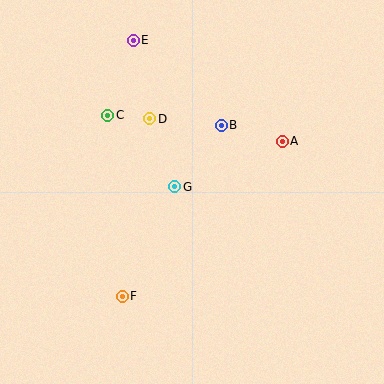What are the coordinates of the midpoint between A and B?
The midpoint between A and B is at (252, 133).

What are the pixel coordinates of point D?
Point D is at (150, 119).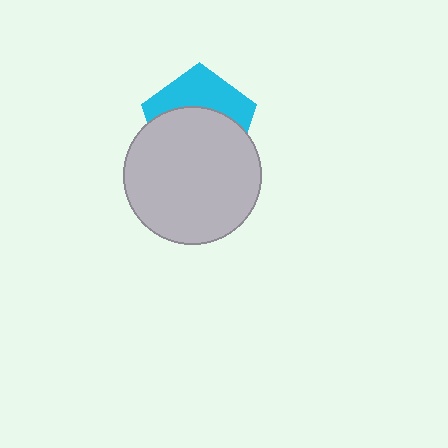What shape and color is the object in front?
The object in front is a light gray circle.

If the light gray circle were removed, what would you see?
You would see the complete cyan pentagon.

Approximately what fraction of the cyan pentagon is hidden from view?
Roughly 60% of the cyan pentagon is hidden behind the light gray circle.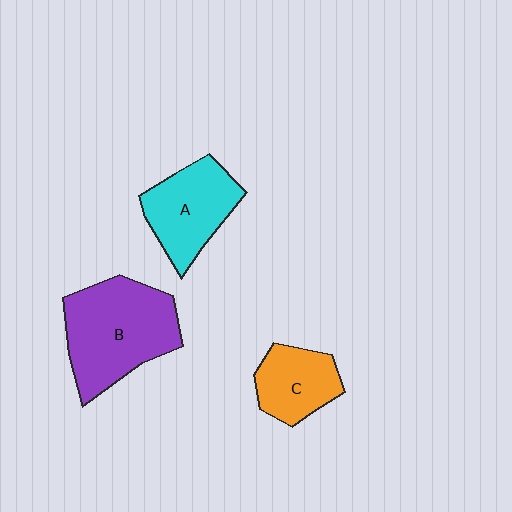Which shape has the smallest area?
Shape C (orange).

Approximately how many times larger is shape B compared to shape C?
Approximately 1.9 times.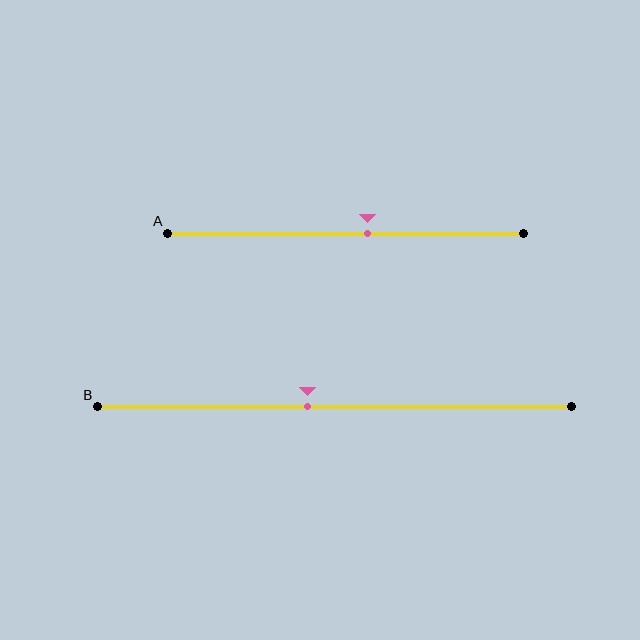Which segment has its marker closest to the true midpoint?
Segment B has its marker closest to the true midpoint.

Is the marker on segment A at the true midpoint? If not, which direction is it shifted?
No, the marker on segment A is shifted to the right by about 6% of the segment length.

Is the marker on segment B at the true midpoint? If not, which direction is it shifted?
No, the marker on segment B is shifted to the left by about 6% of the segment length.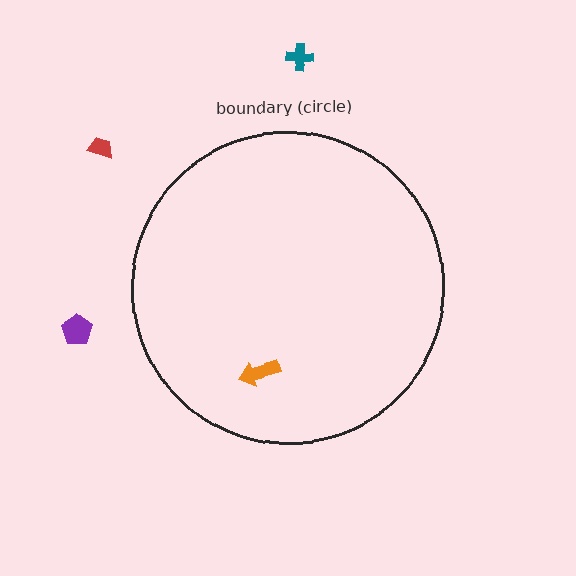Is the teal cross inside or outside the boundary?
Outside.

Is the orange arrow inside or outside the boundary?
Inside.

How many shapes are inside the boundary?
1 inside, 3 outside.